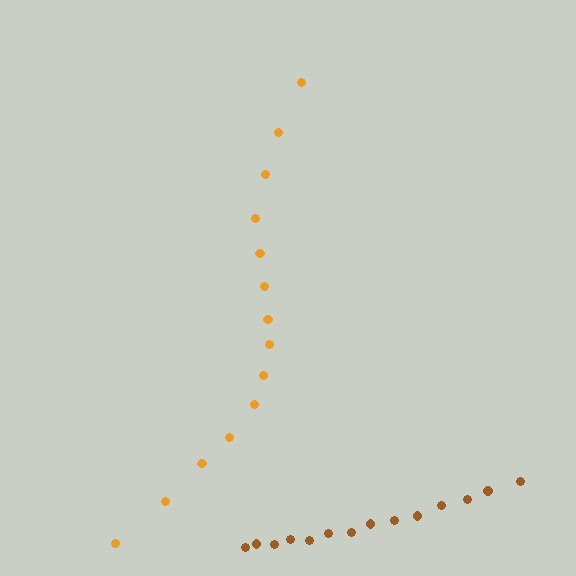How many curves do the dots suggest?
There are 2 distinct paths.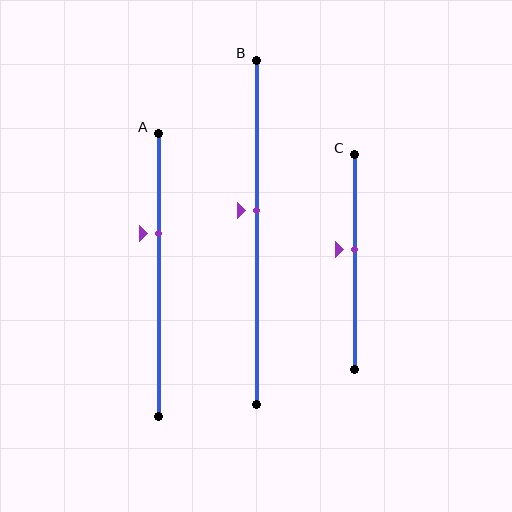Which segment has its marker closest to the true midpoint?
Segment C has its marker closest to the true midpoint.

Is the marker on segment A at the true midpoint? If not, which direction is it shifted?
No, the marker on segment A is shifted upward by about 15% of the segment length.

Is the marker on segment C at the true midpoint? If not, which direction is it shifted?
No, the marker on segment C is shifted upward by about 6% of the segment length.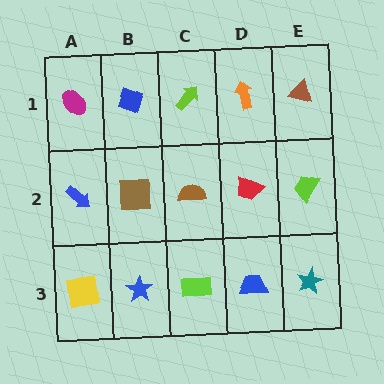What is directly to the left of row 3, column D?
A lime rectangle.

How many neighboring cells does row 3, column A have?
2.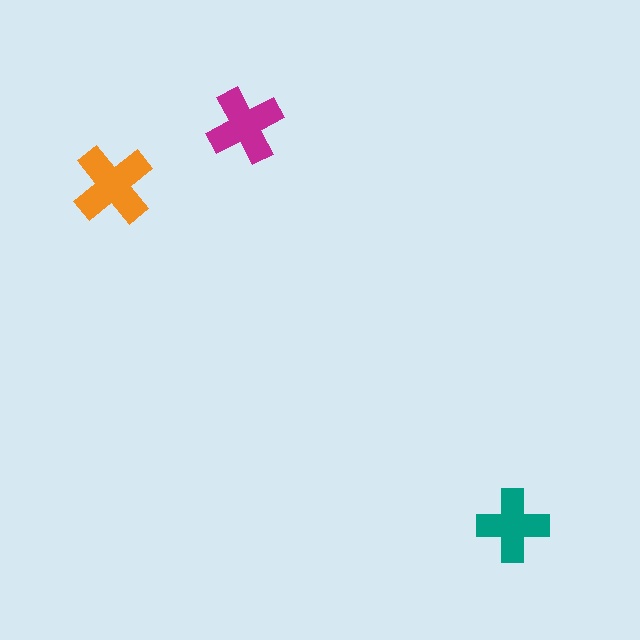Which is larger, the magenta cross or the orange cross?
The orange one.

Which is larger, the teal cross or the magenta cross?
The magenta one.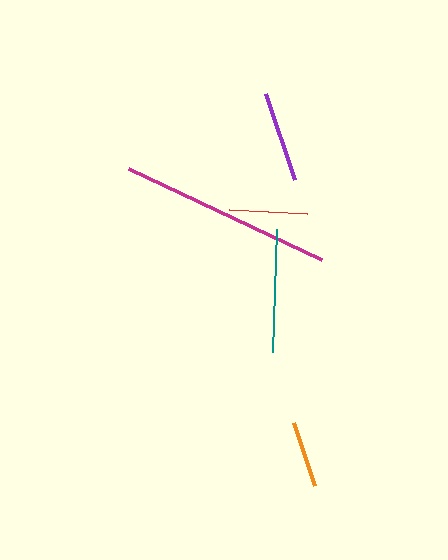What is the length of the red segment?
The red segment is approximately 78 pixels long.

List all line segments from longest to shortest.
From longest to shortest: magenta, teal, purple, red, orange.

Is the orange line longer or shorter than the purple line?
The purple line is longer than the orange line.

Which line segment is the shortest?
The orange line is the shortest at approximately 67 pixels.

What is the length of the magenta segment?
The magenta segment is approximately 213 pixels long.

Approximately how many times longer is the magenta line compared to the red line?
The magenta line is approximately 2.7 times the length of the red line.